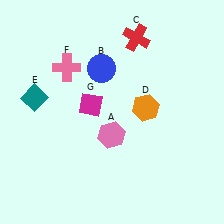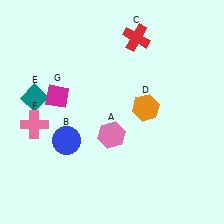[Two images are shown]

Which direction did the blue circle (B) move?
The blue circle (B) moved down.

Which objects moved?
The objects that moved are: the blue circle (B), the pink cross (F), the magenta diamond (G).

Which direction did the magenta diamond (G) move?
The magenta diamond (G) moved left.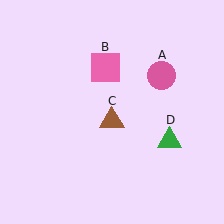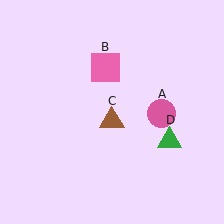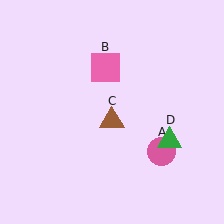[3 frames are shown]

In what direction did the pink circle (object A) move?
The pink circle (object A) moved down.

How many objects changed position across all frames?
1 object changed position: pink circle (object A).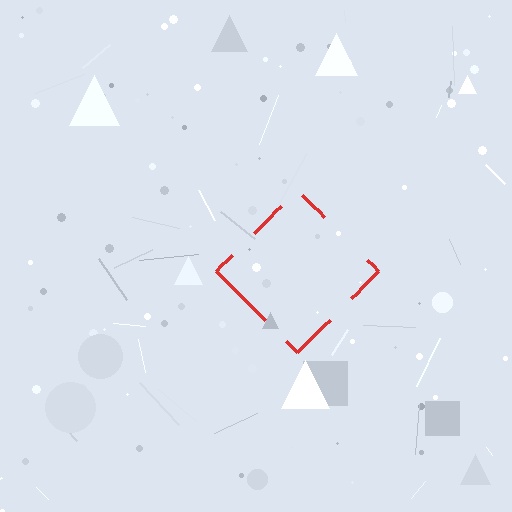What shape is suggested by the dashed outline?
The dashed outline suggests a diamond.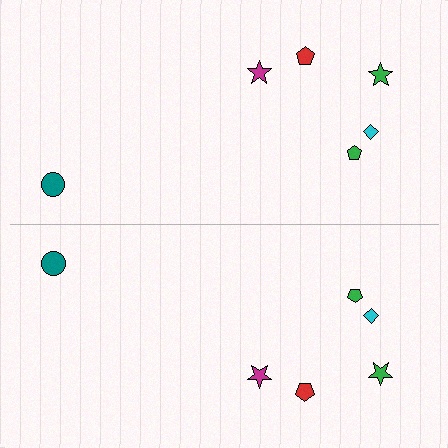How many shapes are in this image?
There are 12 shapes in this image.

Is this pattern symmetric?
Yes, this pattern has bilateral (reflection) symmetry.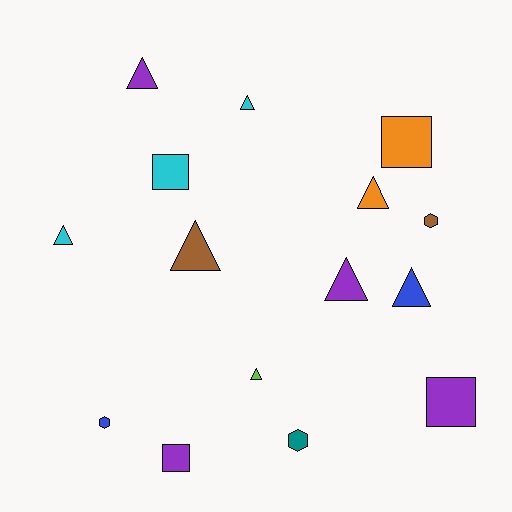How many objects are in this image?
There are 15 objects.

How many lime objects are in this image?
There is 1 lime object.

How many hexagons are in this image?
There are 3 hexagons.